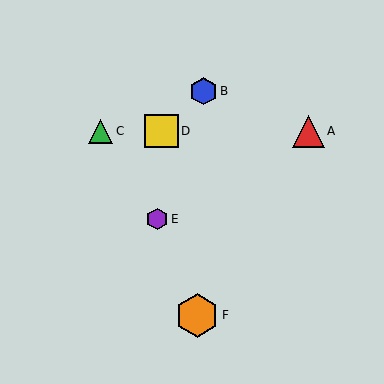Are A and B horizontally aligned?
No, A is at y≈131 and B is at y≈91.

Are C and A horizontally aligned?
Yes, both are at y≈131.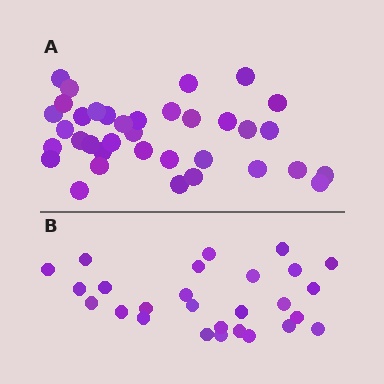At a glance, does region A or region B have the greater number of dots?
Region A (the top region) has more dots.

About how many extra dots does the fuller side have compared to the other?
Region A has roughly 8 or so more dots than region B.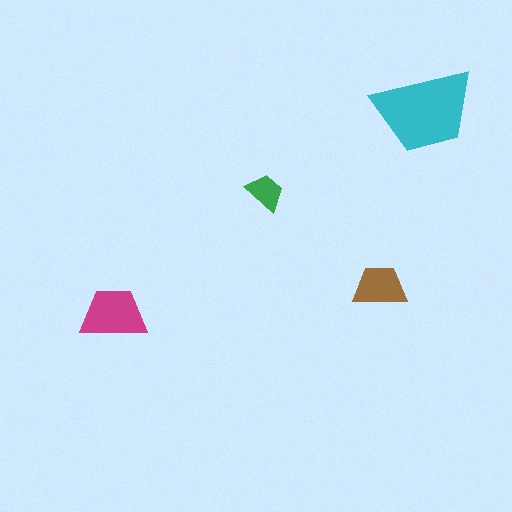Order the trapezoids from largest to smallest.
the cyan one, the magenta one, the brown one, the green one.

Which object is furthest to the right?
The cyan trapezoid is rightmost.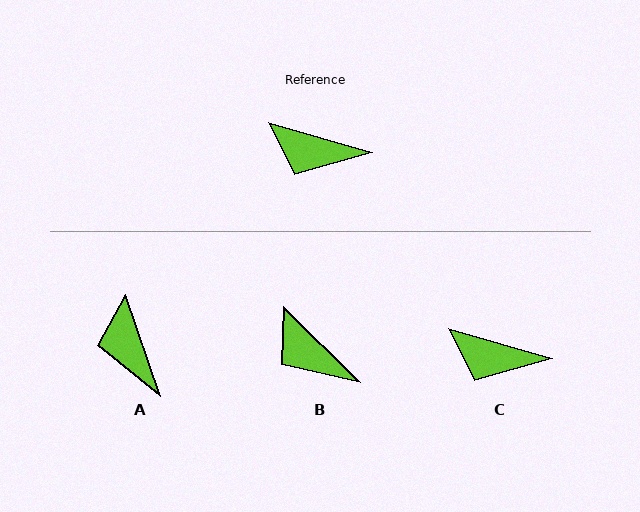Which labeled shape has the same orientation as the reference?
C.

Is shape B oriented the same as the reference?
No, it is off by about 28 degrees.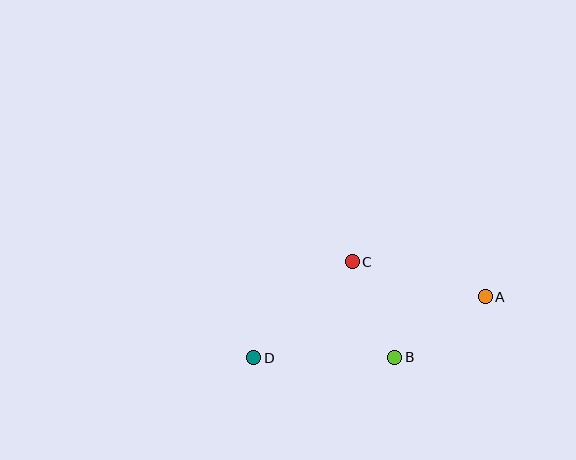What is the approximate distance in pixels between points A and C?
The distance between A and C is approximately 138 pixels.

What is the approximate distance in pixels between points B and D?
The distance between B and D is approximately 141 pixels.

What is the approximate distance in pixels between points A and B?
The distance between A and B is approximately 109 pixels.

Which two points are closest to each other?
Points B and C are closest to each other.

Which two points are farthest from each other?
Points A and D are farthest from each other.